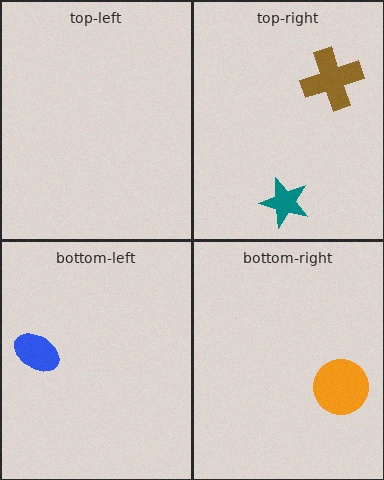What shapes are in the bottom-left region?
The blue ellipse.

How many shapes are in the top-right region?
2.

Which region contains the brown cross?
The top-right region.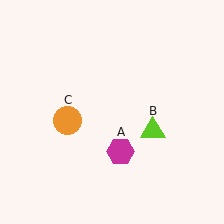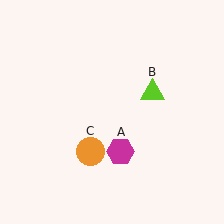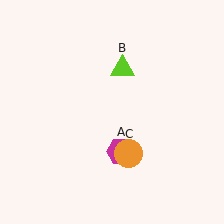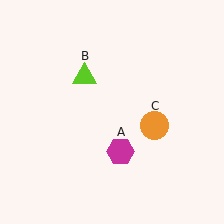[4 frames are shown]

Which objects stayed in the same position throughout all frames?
Magenta hexagon (object A) remained stationary.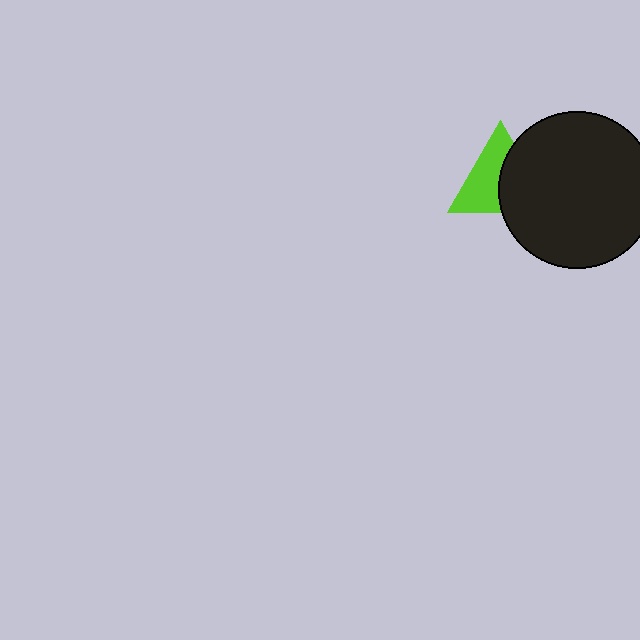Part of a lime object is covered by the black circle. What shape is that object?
It is a triangle.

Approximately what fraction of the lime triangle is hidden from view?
Roughly 45% of the lime triangle is hidden behind the black circle.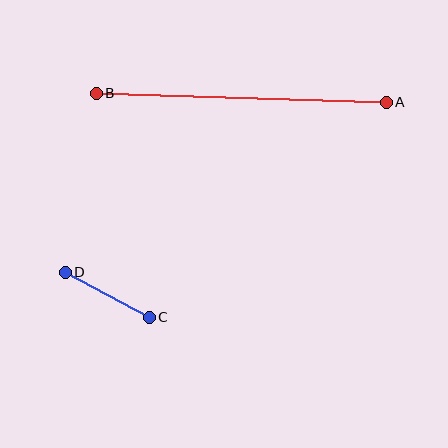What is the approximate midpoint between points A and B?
The midpoint is at approximately (241, 98) pixels.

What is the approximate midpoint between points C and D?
The midpoint is at approximately (107, 295) pixels.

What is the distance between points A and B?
The distance is approximately 290 pixels.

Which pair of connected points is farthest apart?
Points A and B are farthest apart.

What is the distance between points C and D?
The distance is approximately 95 pixels.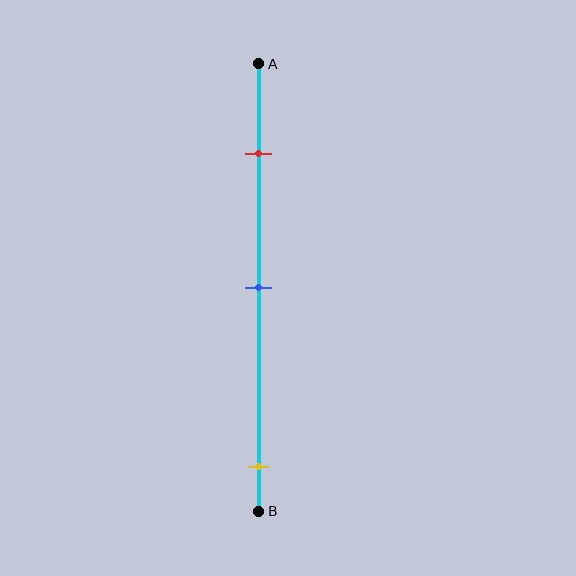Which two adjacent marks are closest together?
The red and blue marks are the closest adjacent pair.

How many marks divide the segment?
There are 3 marks dividing the segment.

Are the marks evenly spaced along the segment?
No, the marks are not evenly spaced.